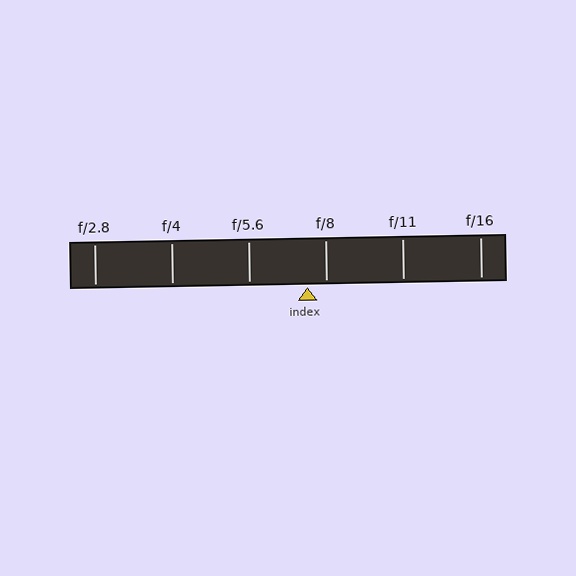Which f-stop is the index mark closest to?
The index mark is closest to f/8.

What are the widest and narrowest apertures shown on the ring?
The widest aperture shown is f/2.8 and the narrowest is f/16.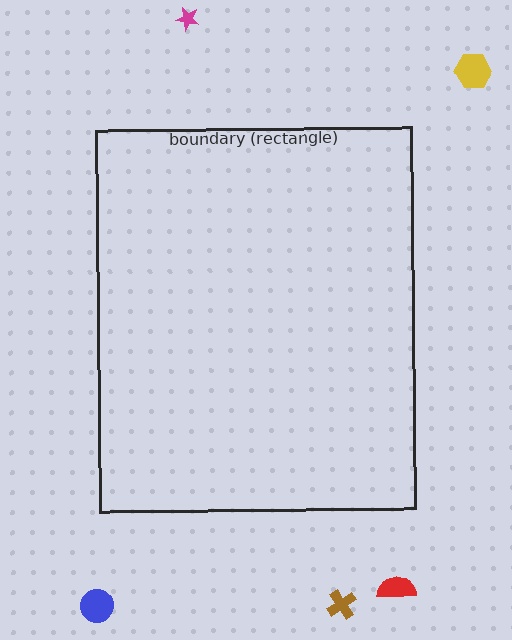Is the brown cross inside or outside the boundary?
Outside.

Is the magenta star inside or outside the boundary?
Outside.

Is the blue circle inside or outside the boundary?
Outside.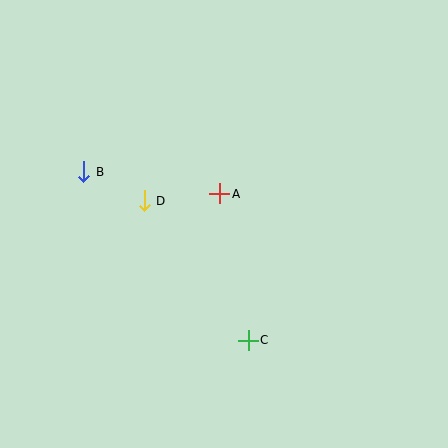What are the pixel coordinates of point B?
Point B is at (84, 172).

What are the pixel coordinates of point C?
Point C is at (248, 340).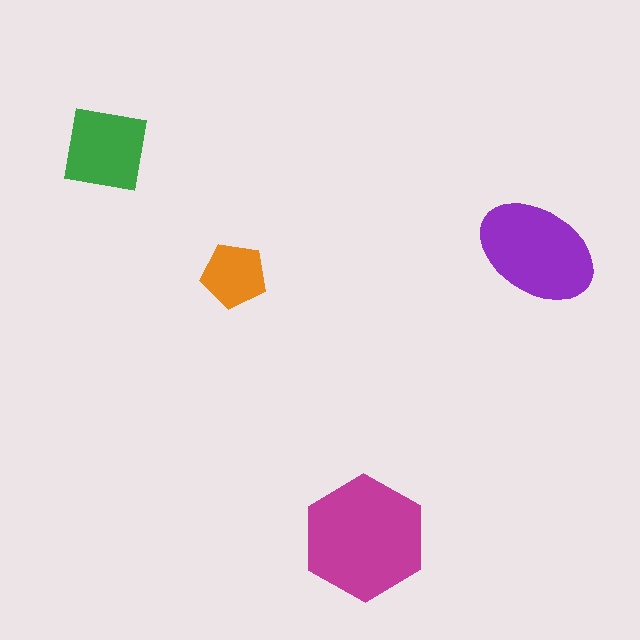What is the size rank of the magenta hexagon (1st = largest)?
1st.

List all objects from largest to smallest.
The magenta hexagon, the purple ellipse, the green square, the orange pentagon.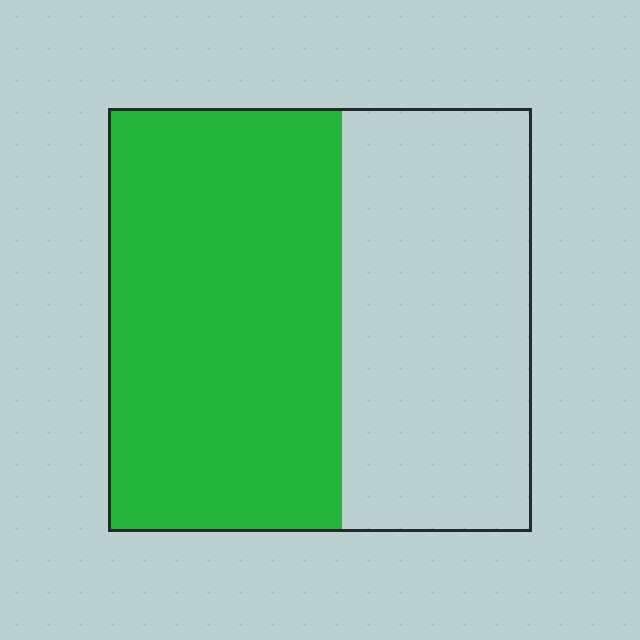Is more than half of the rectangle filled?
Yes.